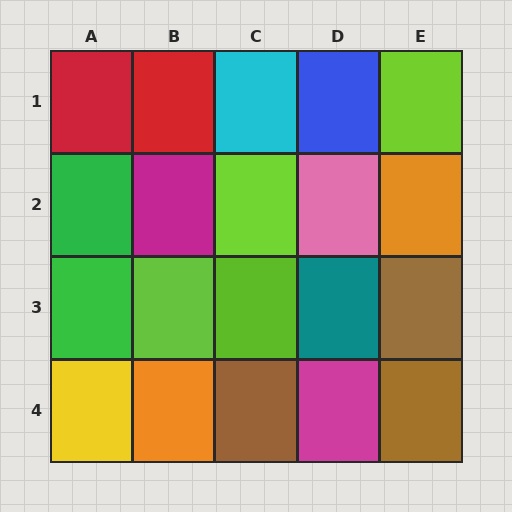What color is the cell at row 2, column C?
Lime.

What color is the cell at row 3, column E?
Brown.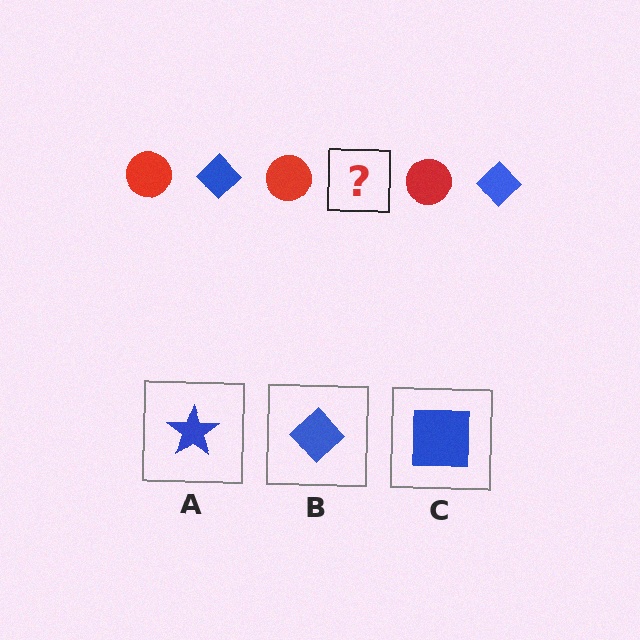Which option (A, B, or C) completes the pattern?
B.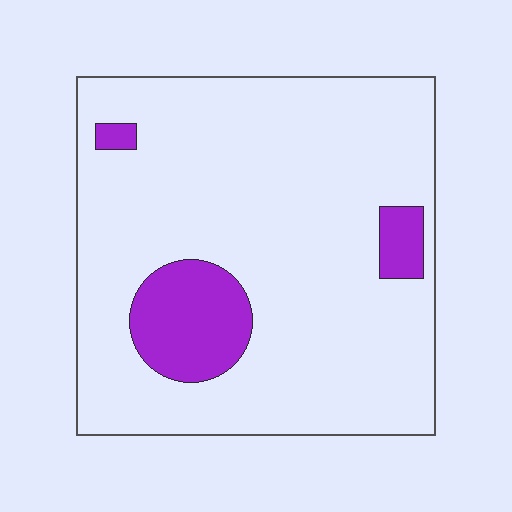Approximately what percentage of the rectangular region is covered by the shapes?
Approximately 15%.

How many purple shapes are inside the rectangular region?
3.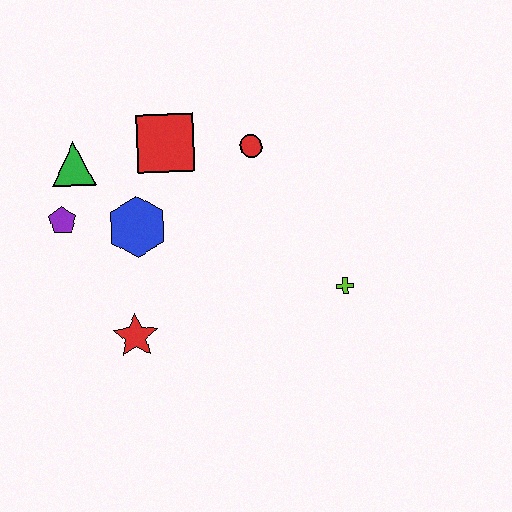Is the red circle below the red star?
No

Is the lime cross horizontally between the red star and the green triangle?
No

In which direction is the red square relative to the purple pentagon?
The red square is to the right of the purple pentagon.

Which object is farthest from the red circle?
The red star is farthest from the red circle.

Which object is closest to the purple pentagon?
The green triangle is closest to the purple pentagon.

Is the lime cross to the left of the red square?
No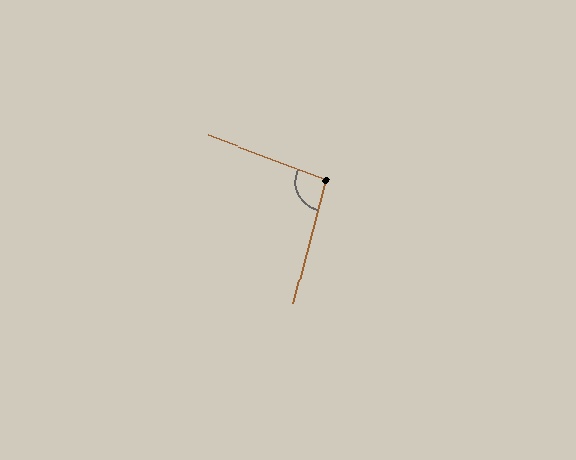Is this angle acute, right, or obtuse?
It is obtuse.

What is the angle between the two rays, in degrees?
Approximately 96 degrees.